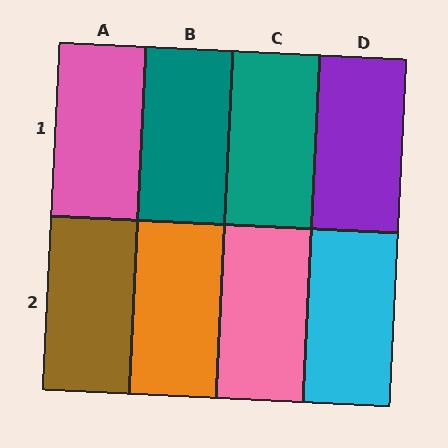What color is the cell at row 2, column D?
Cyan.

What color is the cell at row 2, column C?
Pink.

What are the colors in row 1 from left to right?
Pink, teal, teal, purple.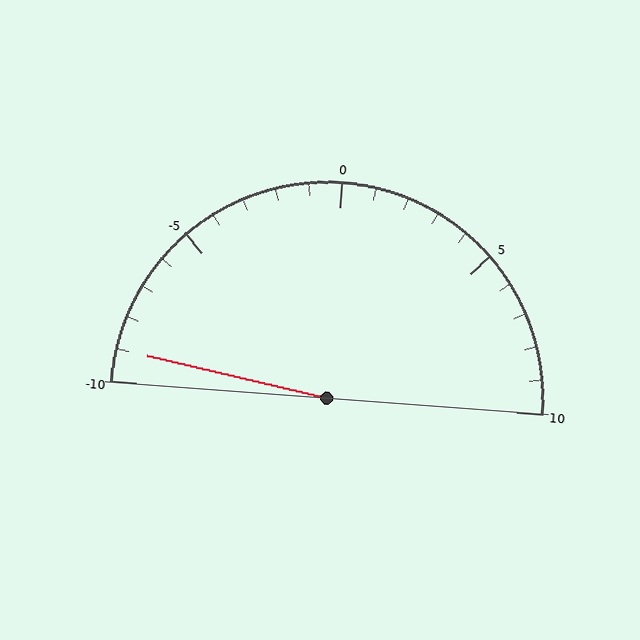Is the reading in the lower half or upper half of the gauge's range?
The reading is in the lower half of the range (-10 to 10).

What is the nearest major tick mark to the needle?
The nearest major tick mark is -10.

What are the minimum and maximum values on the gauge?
The gauge ranges from -10 to 10.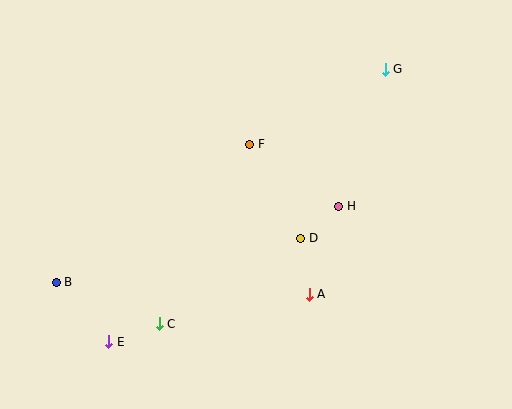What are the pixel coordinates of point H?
Point H is at (339, 206).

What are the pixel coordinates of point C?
Point C is at (159, 324).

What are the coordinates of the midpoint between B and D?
The midpoint between B and D is at (179, 260).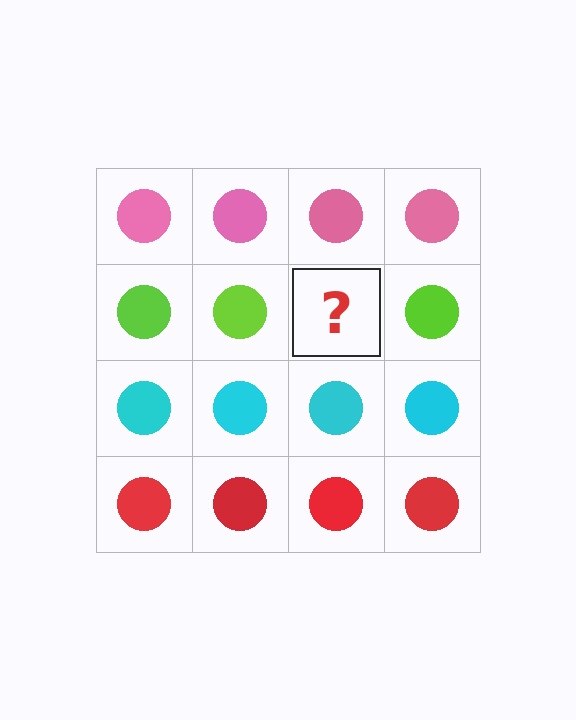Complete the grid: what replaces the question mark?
The question mark should be replaced with a lime circle.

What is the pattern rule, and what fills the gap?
The rule is that each row has a consistent color. The gap should be filled with a lime circle.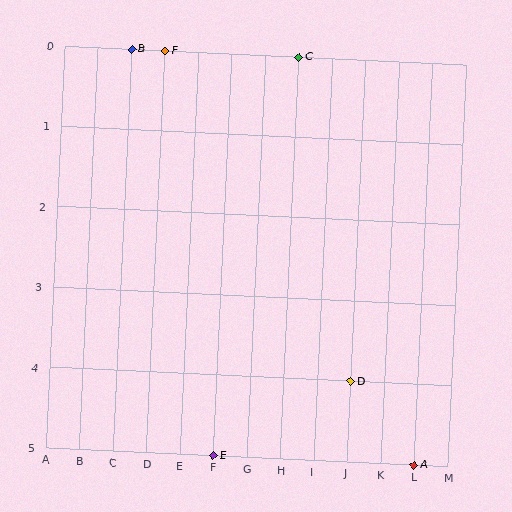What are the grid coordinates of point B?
Point B is at grid coordinates (C, 0).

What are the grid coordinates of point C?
Point C is at grid coordinates (H, 0).